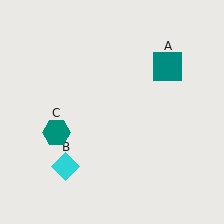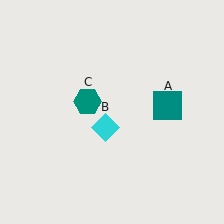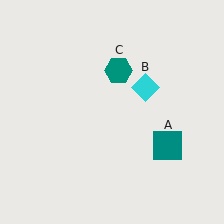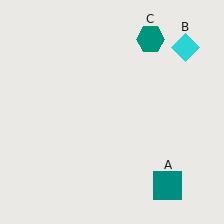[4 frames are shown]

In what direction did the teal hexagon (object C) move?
The teal hexagon (object C) moved up and to the right.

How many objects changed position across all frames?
3 objects changed position: teal square (object A), cyan diamond (object B), teal hexagon (object C).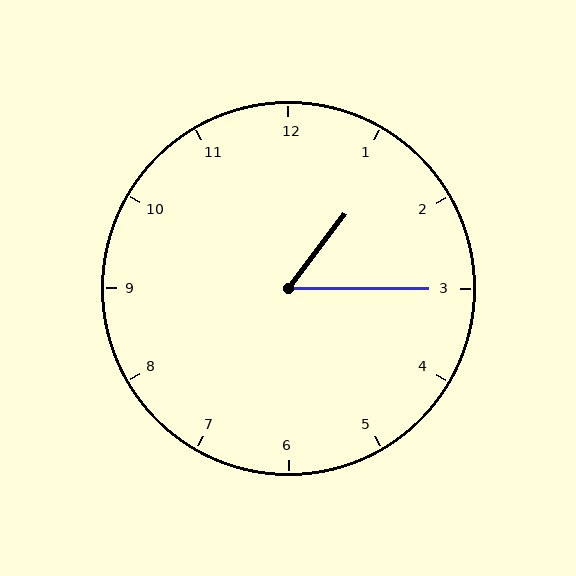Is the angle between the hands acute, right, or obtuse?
It is acute.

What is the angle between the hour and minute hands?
Approximately 52 degrees.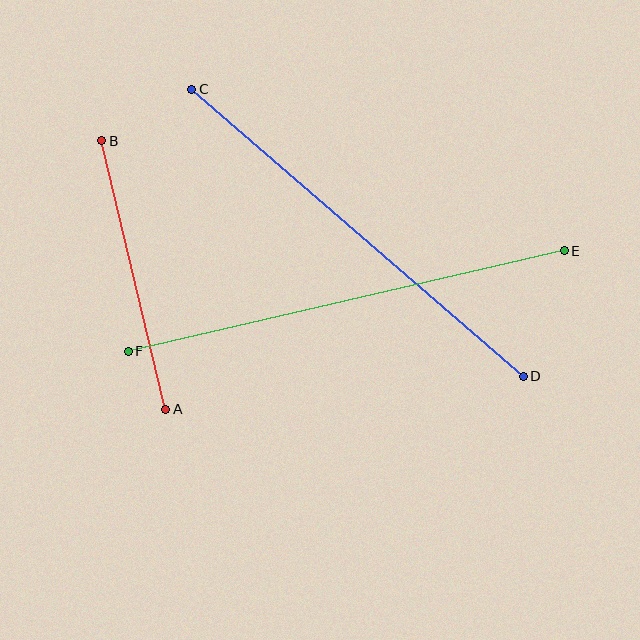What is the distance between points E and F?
The distance is approximately 447 pixels.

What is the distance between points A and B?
The distance is approximately 276 pixels.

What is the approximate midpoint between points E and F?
The midpoint is at approximately (346, 301) pixels.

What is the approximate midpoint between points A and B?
The midpoint is at approximately (134, 275) pixels.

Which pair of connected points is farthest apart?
Points E and F are farthest apart.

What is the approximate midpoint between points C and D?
The midpoint is at approximately (358, 233) pixels.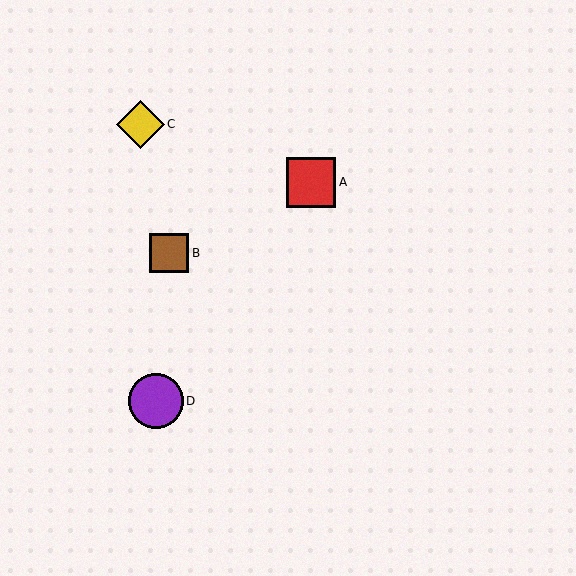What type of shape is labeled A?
Shape A is a red square.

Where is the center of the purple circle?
The center of the purple circle is at (156, 401).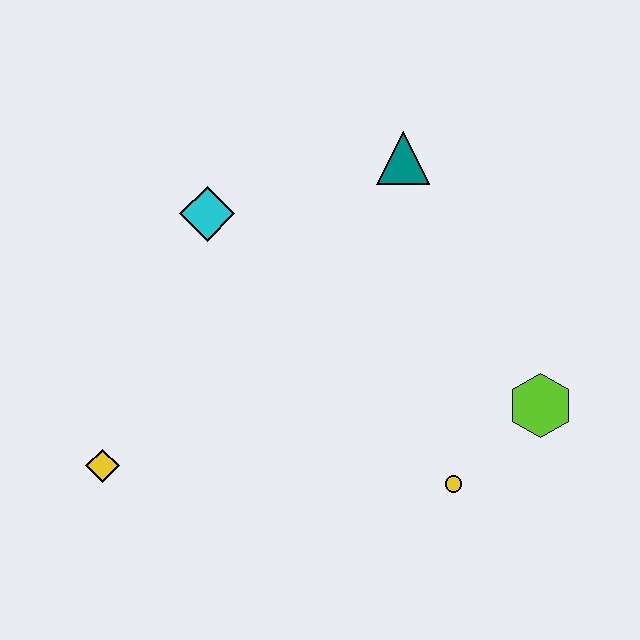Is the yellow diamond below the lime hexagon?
Yes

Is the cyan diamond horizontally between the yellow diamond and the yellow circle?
Yes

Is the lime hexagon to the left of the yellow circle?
No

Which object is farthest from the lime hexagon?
The yellow diamond is farthest from the lime hexagon.